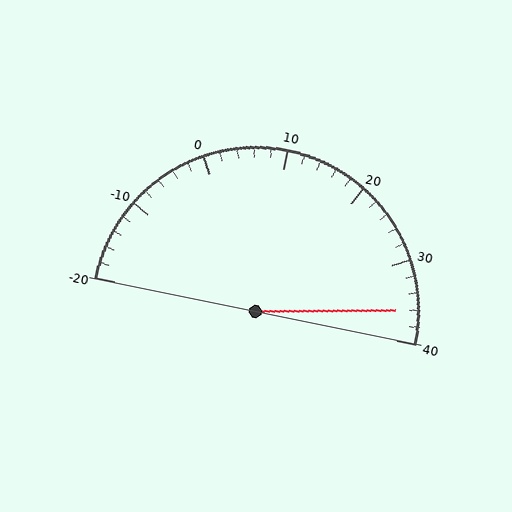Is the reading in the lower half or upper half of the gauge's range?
The reading is in the upper half of the range (-20 to 40).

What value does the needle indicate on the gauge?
The needle indicates approximately 36.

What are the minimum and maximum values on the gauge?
The gauge ranges from -20 to 40.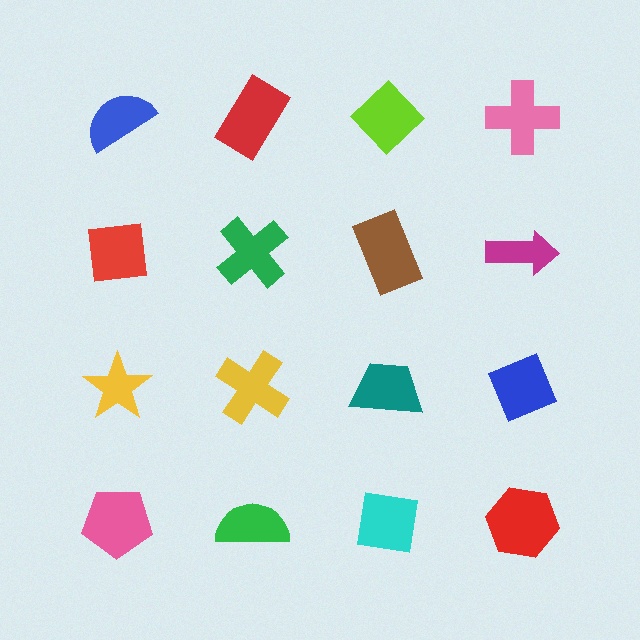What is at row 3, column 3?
A teal trapezoid.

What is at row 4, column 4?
A red hexagon.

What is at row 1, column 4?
A pink cross.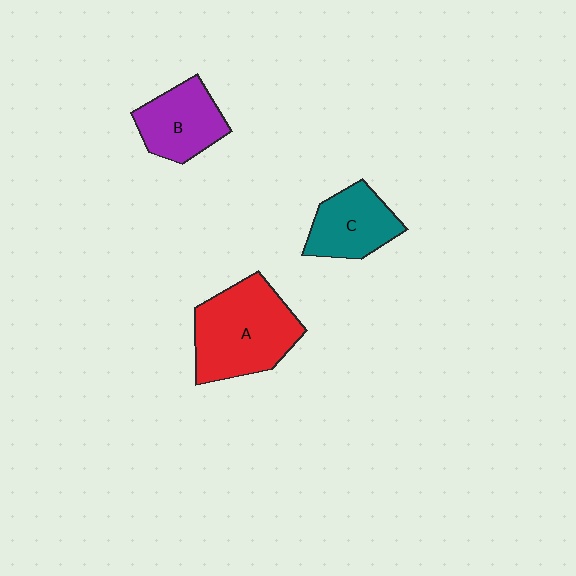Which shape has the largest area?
Shape A (red).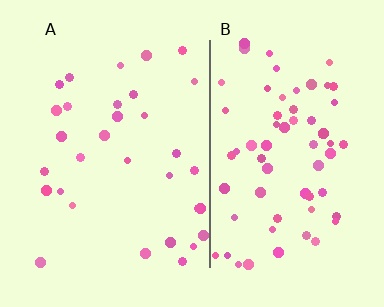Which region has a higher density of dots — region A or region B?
B (the right).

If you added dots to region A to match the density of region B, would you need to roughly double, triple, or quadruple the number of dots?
Approximately double.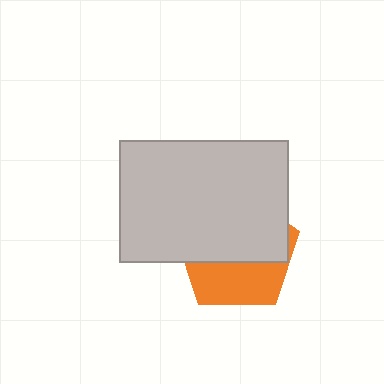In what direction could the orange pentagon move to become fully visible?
The orange pentagon could move down. That would shift it out from behind the light gray rectangle entirely.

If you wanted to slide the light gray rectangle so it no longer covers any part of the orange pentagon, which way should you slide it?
Slide it up — that is the most direct way to separate the two shapes.